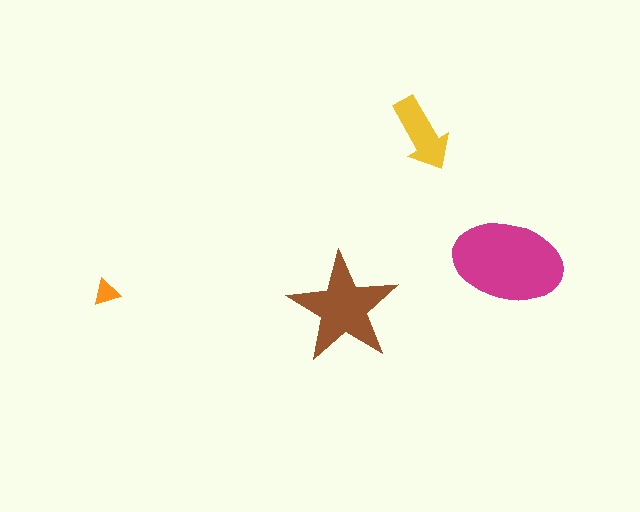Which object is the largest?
The magenta ellipse.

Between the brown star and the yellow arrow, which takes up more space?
The brown star.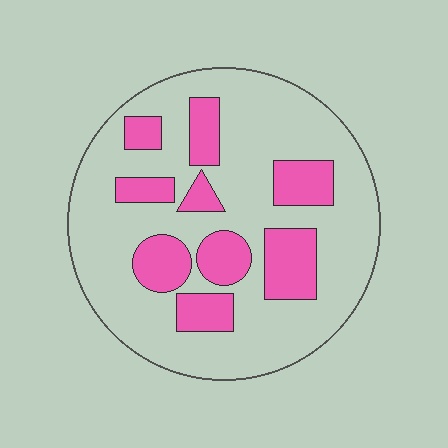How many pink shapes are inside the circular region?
9.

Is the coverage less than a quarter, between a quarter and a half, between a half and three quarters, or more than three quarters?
Between a quarter and a half.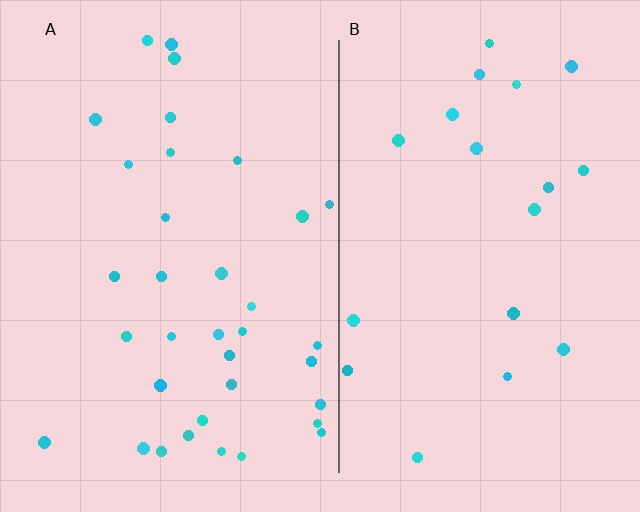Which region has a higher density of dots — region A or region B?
A (the left).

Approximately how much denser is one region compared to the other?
Approximately 1.9× — region A over region B.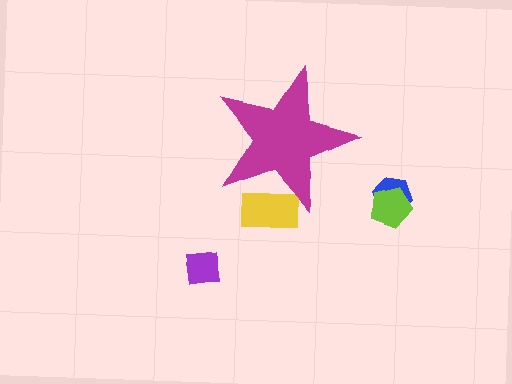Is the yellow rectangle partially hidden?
Yes, the yellow rectangle is partially hidden behind the magenta star.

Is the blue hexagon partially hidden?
No, the blue hexagon is fully visible.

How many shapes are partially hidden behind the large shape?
1 shape is partially hidden.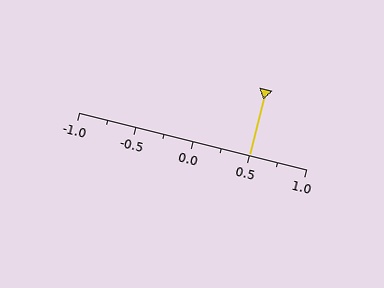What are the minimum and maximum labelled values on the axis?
The axis runs from -1.0 to 1.0.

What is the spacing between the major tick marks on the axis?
The major ticks are spaced 0.5 apart.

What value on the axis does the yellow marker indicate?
The marker indicates approximately 0.5.